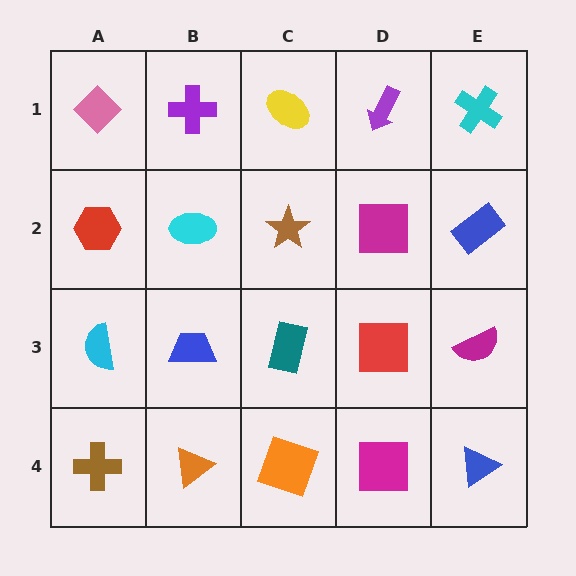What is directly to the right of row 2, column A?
A cyan ellipse.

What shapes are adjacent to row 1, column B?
A cyan ellipse (row 2, column B), a pink diamond (row 1, column A), a yellow ellipse (row 1, column C).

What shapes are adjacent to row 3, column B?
A cyan ellipse (row 2, column B), an orange triangle (row 4, column B), a cyan semicircle (row 3, column A), a teal rectangle (row 3, column C).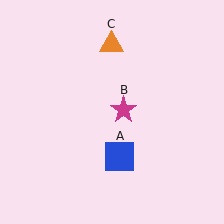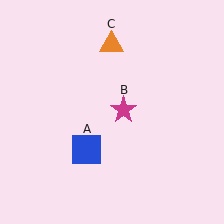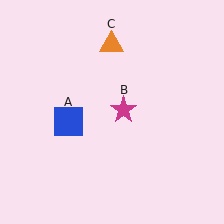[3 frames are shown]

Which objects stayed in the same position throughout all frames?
Magenta star (object B) and orange triangle (object C) remained stationary.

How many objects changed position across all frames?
1 object changed position: blue square (object A).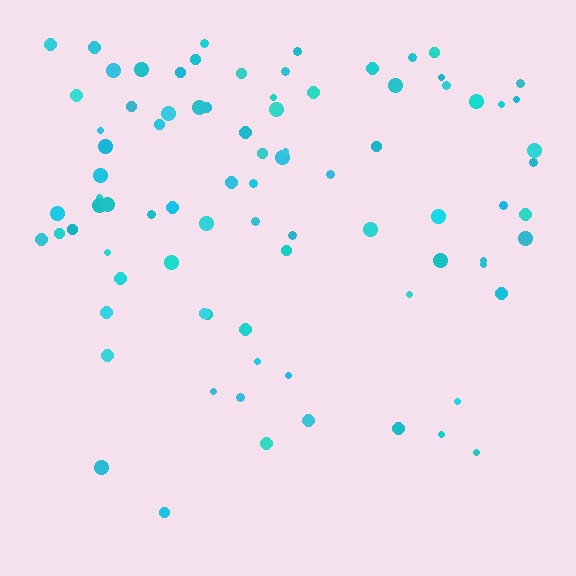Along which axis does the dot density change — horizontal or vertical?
Vertical.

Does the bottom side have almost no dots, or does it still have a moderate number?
Still a moderate number, just noticeably fewer than the top.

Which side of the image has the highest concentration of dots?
The top.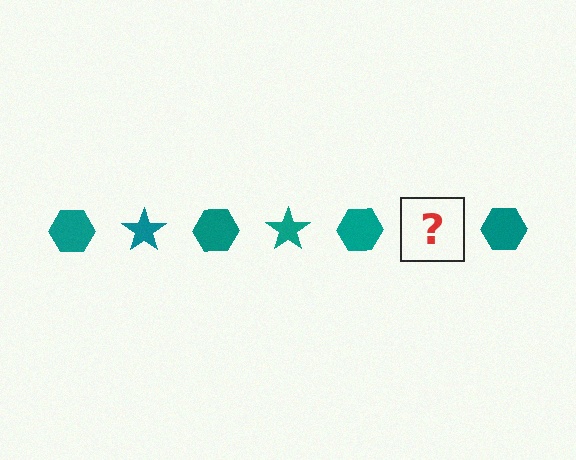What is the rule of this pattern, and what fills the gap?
The rule is that the pattern cycles through hexagon, star shapes in teal. The gap should be filled with a teal star.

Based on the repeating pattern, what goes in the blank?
The blank should be a teal star.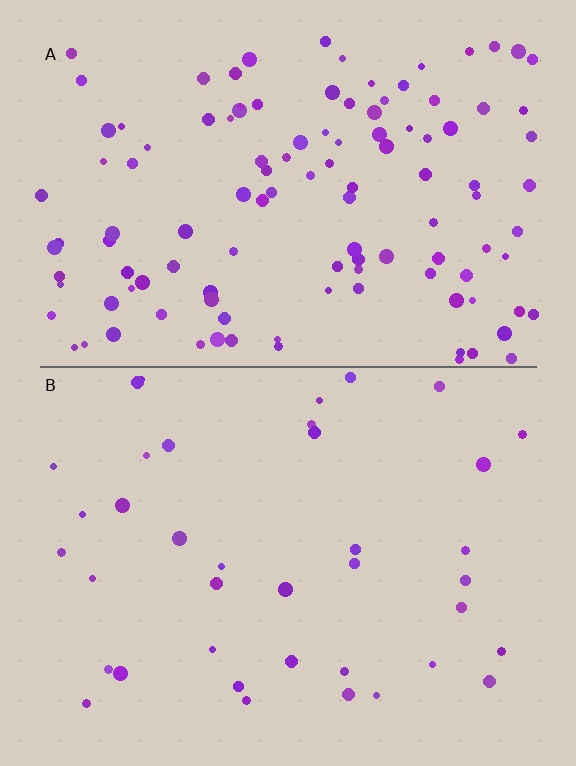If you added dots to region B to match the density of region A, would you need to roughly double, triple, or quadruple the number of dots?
Approximately triple.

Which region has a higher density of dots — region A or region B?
A (the top).